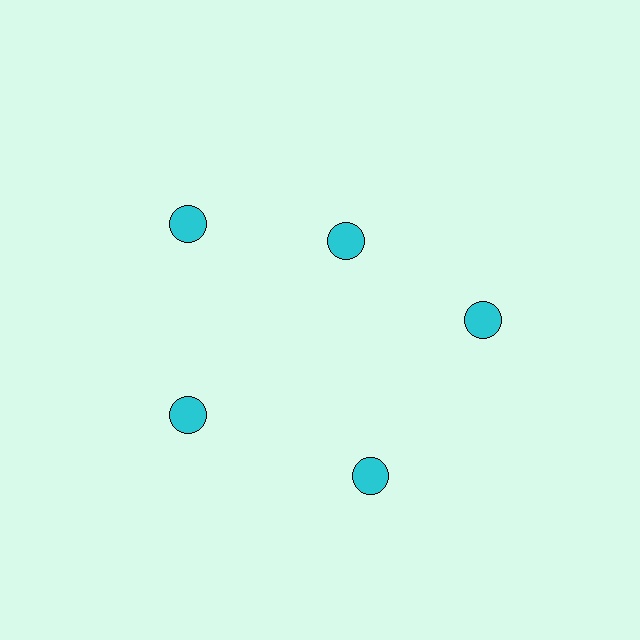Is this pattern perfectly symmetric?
No. The 5 cyan circles are arranged in a ring, but one element near the 1 o'clock position is pulled inward toward the center, breaking the 5-fold rotational symmetry.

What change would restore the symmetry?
The symmetry would be restored by moving it outward, back onto the ring so that all 5 circles sit at equal angles and equal distance from the center.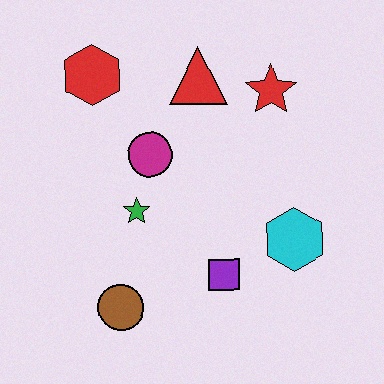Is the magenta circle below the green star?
No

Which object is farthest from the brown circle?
The red star is farthest from the brown circle.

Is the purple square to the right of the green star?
Yes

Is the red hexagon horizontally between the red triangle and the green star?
No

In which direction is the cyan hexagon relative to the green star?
The cyan hexagon is to the right of the green star.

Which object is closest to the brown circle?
The green star is closest to the brown circle.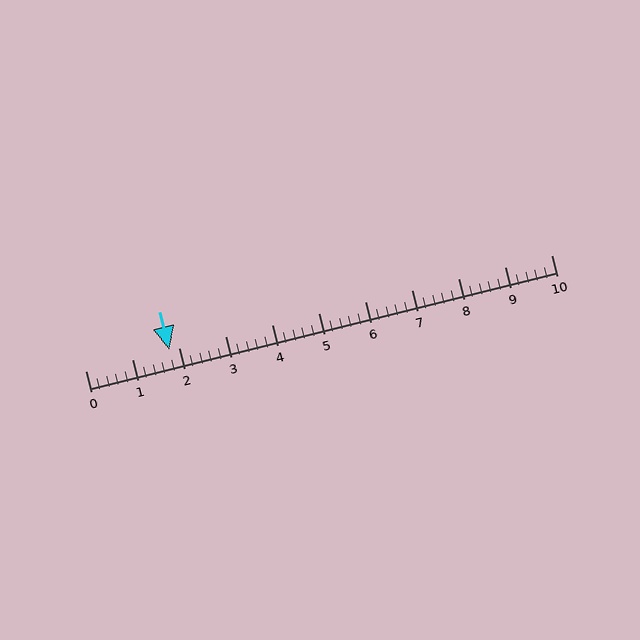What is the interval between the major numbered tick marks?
The major tick marks are spaced 1 units apart.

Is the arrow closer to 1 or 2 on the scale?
The arrow is closer to 2.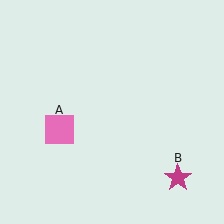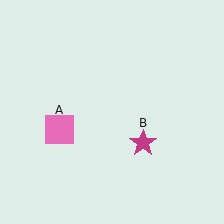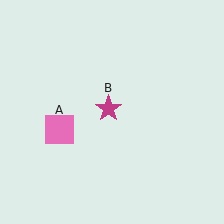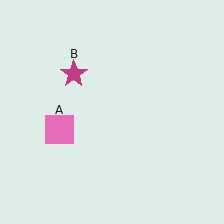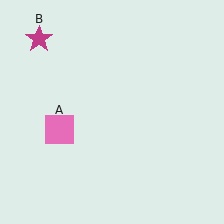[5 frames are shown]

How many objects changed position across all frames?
1 object changed position: magenta star (object B).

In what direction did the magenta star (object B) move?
The magenta star (object B) moved up and to the left.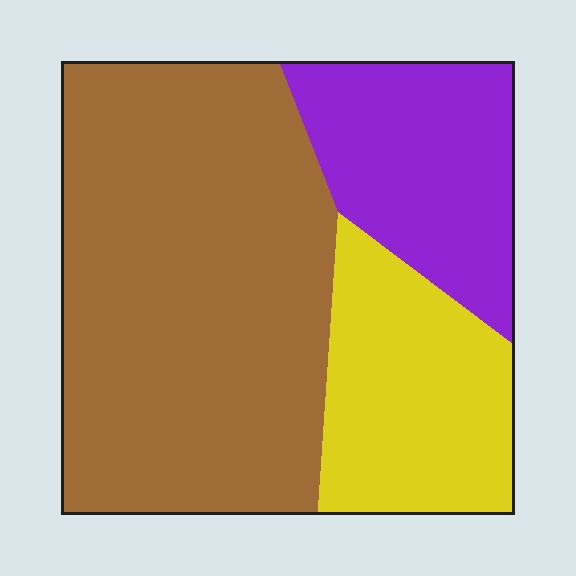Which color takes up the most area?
Brown, at roughly 55%.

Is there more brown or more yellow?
Brown.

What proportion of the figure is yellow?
Yellow covers around 20% of the figure.